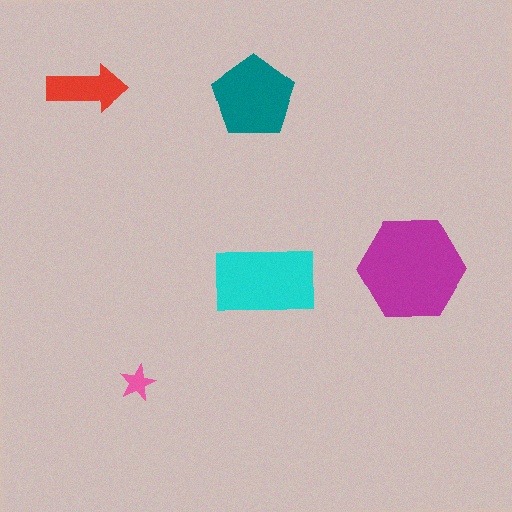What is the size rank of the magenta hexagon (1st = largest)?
1st.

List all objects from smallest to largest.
The pink star, the red arrow, the teal pentagon, the cyan rectangle, the magenta hexagon.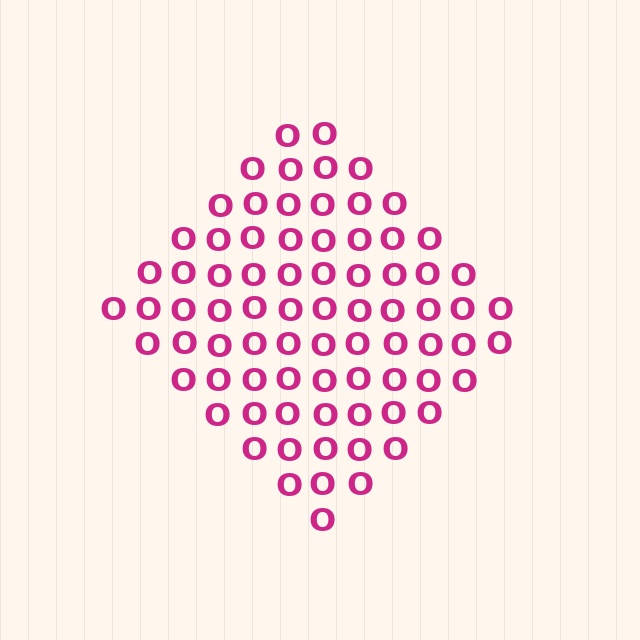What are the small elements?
The small elements are letter O's.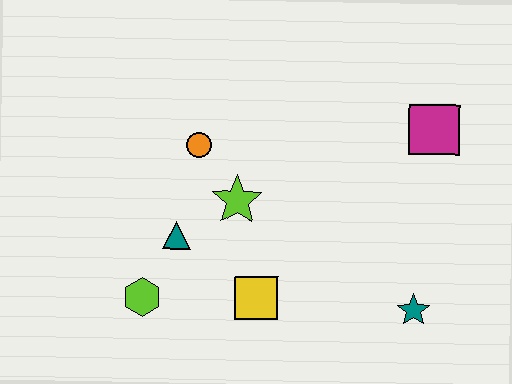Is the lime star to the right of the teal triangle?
Yes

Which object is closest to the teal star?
The yellow square is closest to the teal star.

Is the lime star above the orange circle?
No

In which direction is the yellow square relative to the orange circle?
The yellow square is below the orange circle.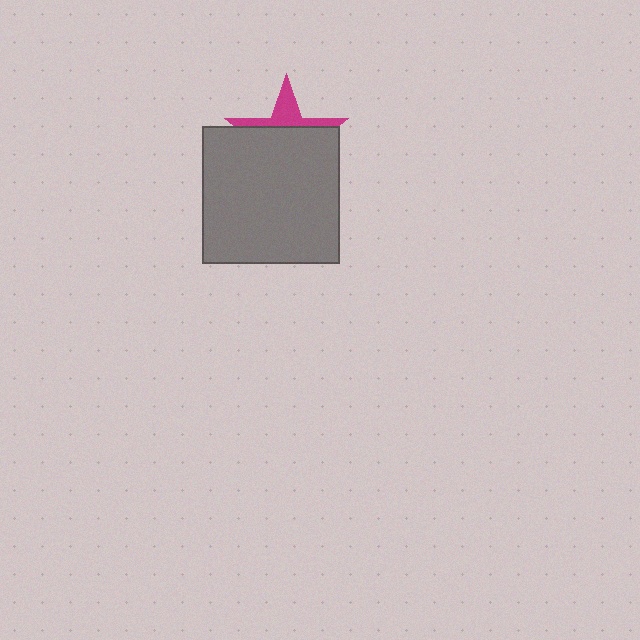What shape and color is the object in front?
The object in front is a gray square.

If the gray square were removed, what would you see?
You would see the complete magenta star.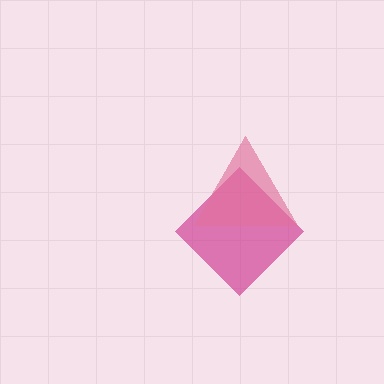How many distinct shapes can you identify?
There are 2 distinct shapes: a magenta diamond, a pink triangle.